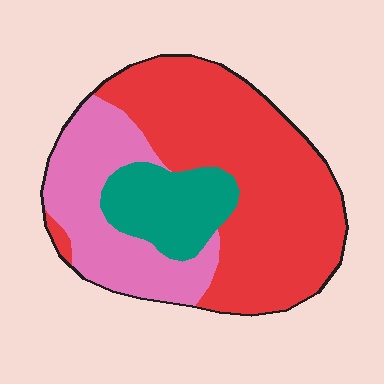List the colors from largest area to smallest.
From largest to smallest: red, pink, teal.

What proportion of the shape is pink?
Pink covers 28% of the shape.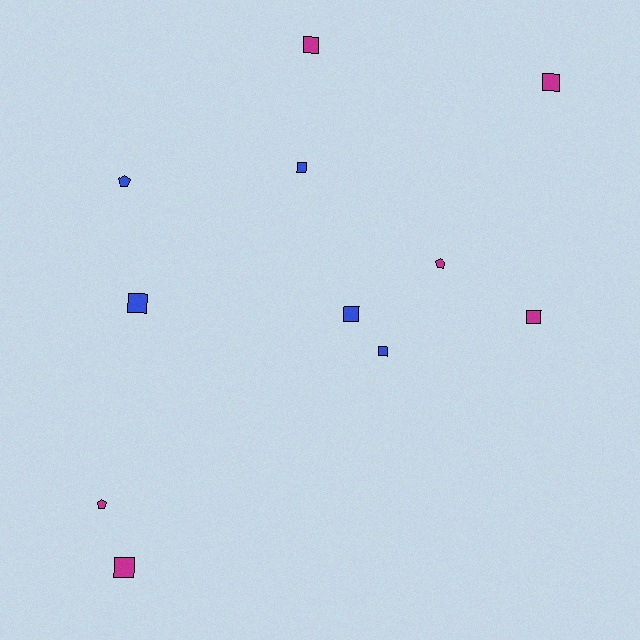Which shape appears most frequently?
Square, with 8 objects.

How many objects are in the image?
There are 11 objects.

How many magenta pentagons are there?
There are 2 magenta pentagons.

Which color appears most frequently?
Magenta, with 6 objects.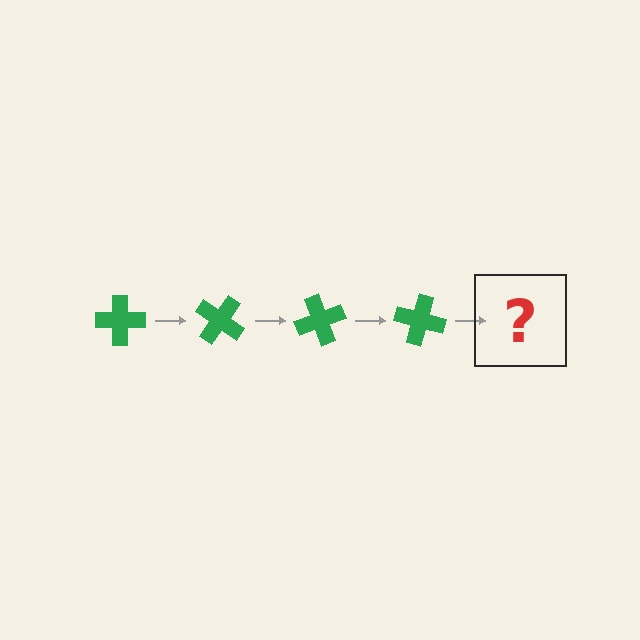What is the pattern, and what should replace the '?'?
The pattern is that the cross rotates 35 degrees each step. The '?' should be a green cross rotated 140 degrees.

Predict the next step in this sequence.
The next step is a green cross rotated 140 degrees.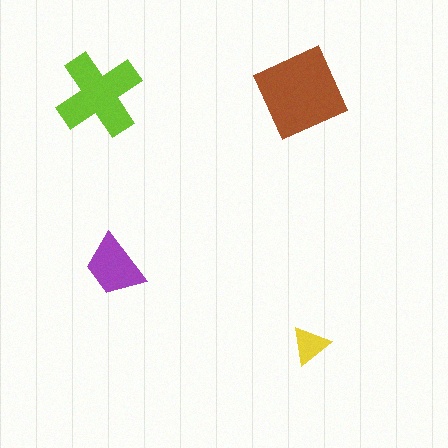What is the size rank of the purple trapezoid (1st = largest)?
3rd.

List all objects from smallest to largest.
The yellow triangle, the purple trapezoid, the lime cross, the brown diamond.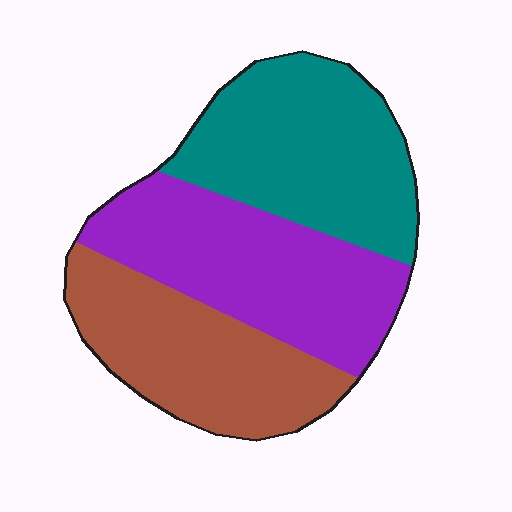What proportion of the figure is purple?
Purple covers around 35% of the figure.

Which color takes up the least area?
Brown, at roughly 30%.